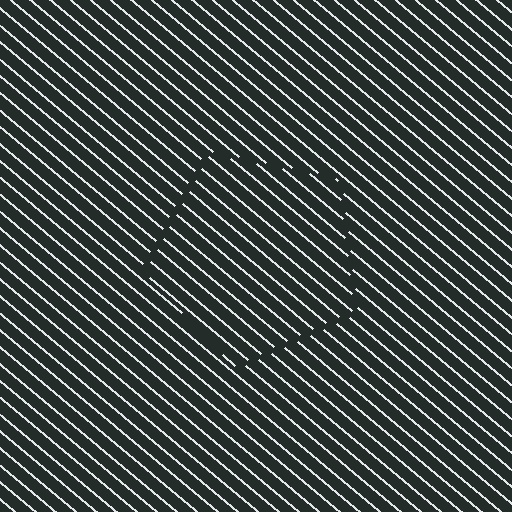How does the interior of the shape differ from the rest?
The interior of the shape contains the same grating, shifted by half a period — the contour is defined by the phase discontinuity where line-ends from the inner and outer gratings abut.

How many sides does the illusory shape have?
5 sides — the line-ends trace a pentagon.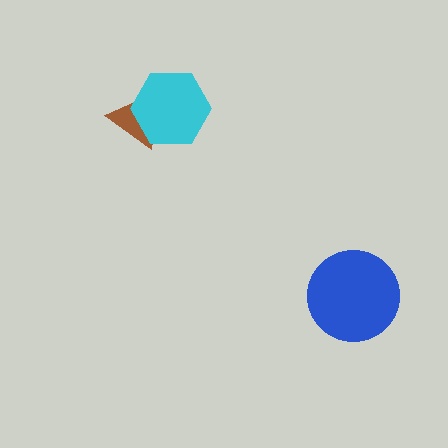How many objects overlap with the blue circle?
0 objects overlap with the blue circle.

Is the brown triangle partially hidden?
Yes, it is partially covered by another shape.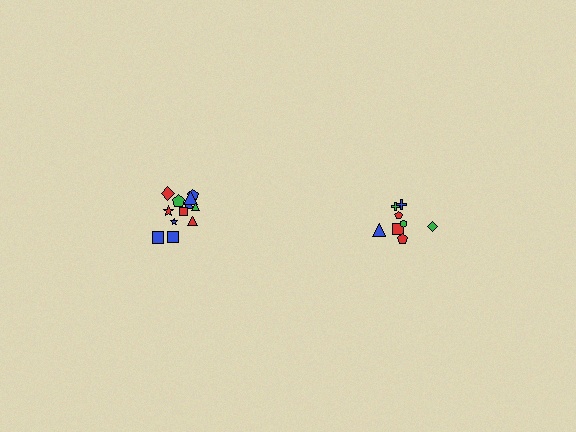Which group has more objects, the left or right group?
The left group.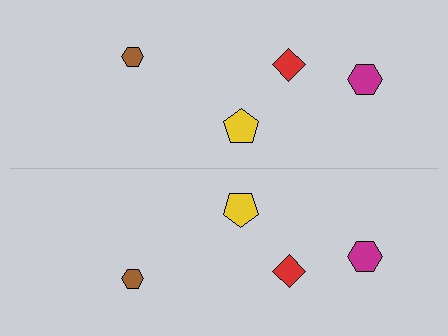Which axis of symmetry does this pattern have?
The pattern has a horizontal axis of symmetry running through the center of the image.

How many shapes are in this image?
There are 8 shapes in this image.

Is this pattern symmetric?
Yes, this pattern has bilateral (reflection) symmetry.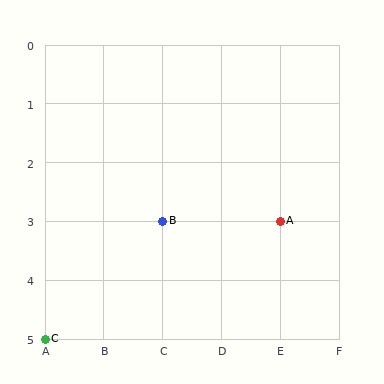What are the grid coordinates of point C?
Point C is at grid coordinates (A, 5).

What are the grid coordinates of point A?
Point A is at grid coordinates (E, 3).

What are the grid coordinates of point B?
Point B is at grid coordinates (C, 3).